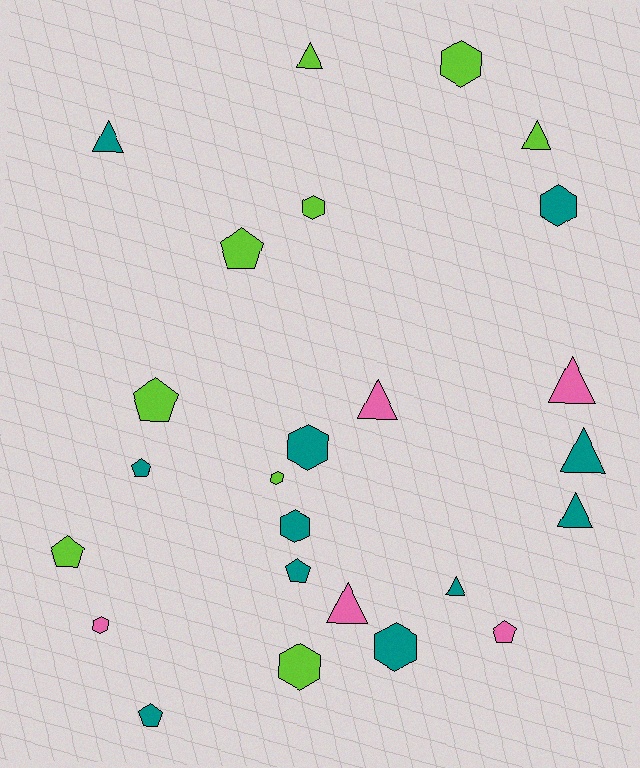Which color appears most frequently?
Teal, with 11 objects.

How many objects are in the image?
There are 25 objects.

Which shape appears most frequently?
Triangle, with 9 objects.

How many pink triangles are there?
There are 3 pink triangles.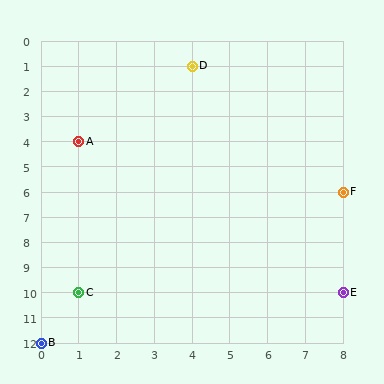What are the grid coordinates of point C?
Point C is at grid coordinates (1, 10).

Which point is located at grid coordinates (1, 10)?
Point C is at (1, 10).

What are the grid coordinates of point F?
Point F is at grid coordinates (8, 6).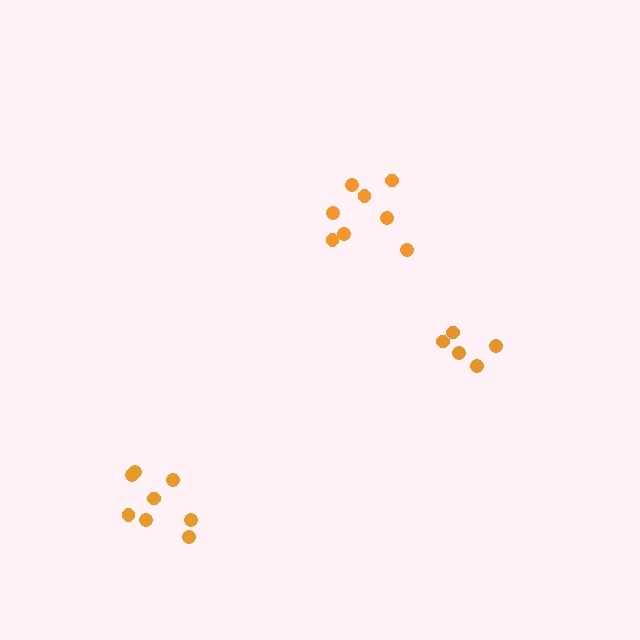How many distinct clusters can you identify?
There are 3 distinct clusters.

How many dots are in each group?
Group 1: 8 dots, Group 2: 8 dots, Group 3: 5 dots (21 total).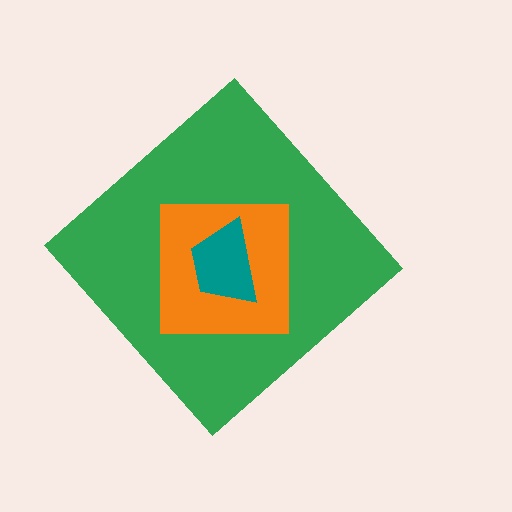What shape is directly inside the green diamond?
The orange square.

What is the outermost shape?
The green diamond.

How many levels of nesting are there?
3.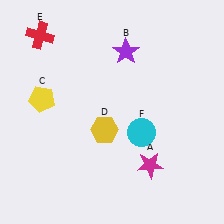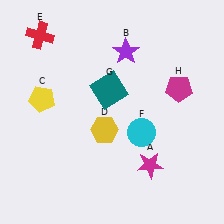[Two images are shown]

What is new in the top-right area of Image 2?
A magenta pentagon (H) was added in the top-right area of Image 2.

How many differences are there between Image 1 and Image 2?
There are 2 differences between the two images.